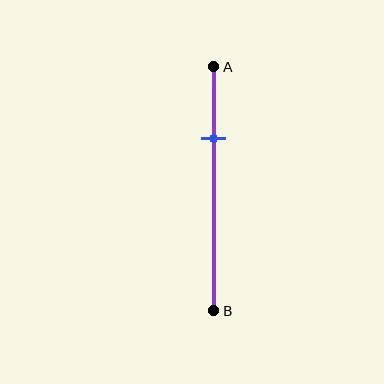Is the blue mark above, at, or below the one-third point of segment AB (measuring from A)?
The blue mark is above the one-third point of segment AB.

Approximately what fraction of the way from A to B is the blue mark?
The blue mark is approximately 30% of the way from A to B.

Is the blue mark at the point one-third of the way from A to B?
No, the mark is at about 30% from A, not at the 33% one-third point.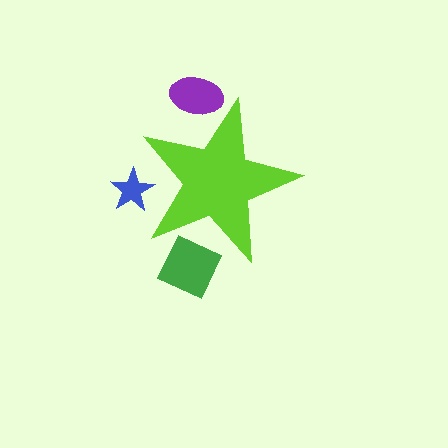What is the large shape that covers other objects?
A lime star.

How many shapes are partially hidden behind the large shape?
3 shapes are partially hidden.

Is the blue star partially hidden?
Yes, the blue star is partially hidden behind the lime star.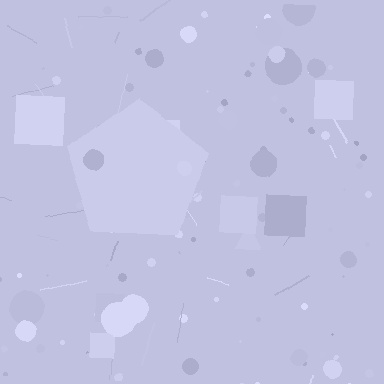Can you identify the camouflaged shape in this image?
The camouflaged shape is a pentagon.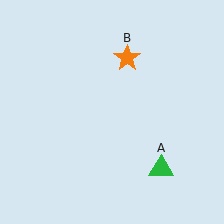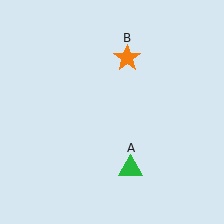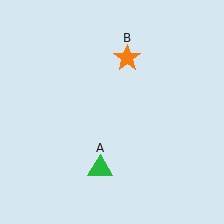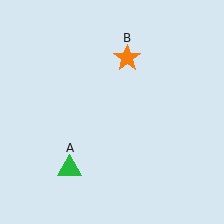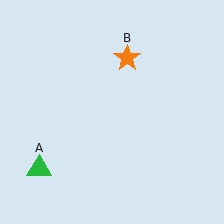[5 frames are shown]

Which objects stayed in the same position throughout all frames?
Orange star (object B) remained stationary.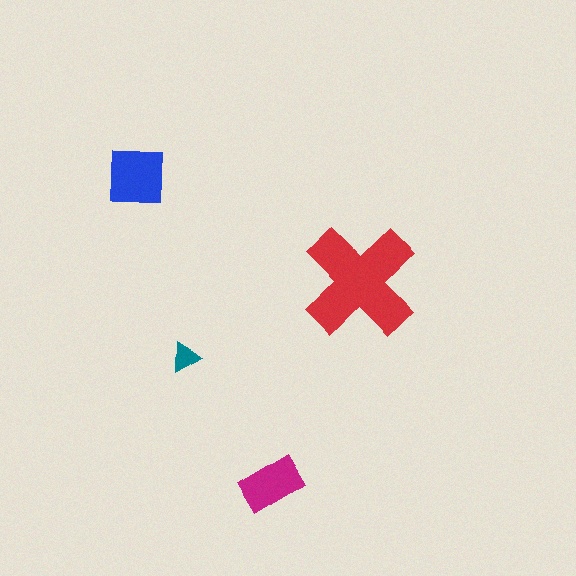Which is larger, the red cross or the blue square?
The red cross.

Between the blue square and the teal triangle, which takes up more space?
The blue square.